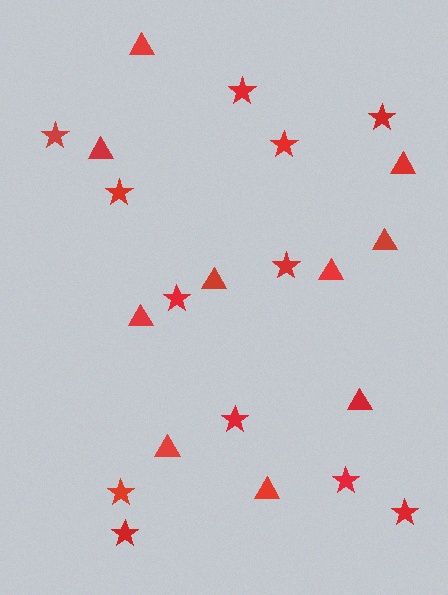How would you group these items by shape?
There are 2 groups: one group of triangles (10) and one group of stars (12).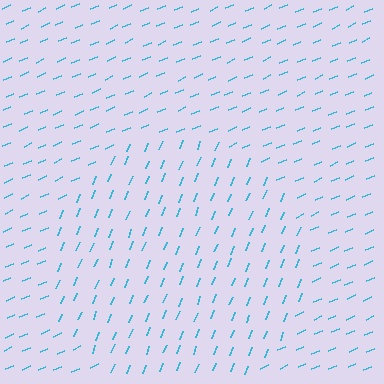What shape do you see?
I see a circle.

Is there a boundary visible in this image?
Yes, there is a texture boundary formed by a change in line orientation.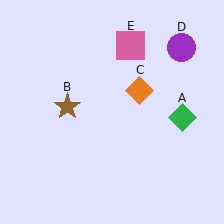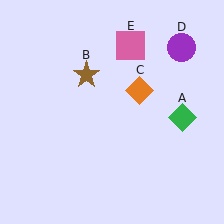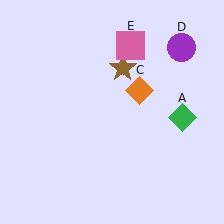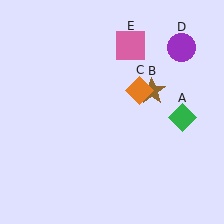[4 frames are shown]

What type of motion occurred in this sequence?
The brown star (object B) rotated clockwise around the center of the scene.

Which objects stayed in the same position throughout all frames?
Green diamond (object A) and orange diamond (object C) and purple circle (object D) and pink square (object E) remained stationary.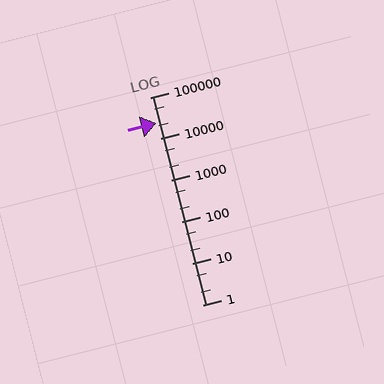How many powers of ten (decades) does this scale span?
The scale spans 5 decades, from 1 to 100000.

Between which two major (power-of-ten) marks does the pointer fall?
The pointer is between 10000 and 100000.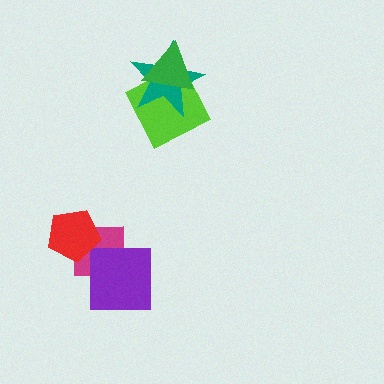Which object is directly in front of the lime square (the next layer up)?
The teal star is directly in front of the lime square.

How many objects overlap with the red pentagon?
1 object overlaps with the red pentagon.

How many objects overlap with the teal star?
2 objects overlap with the teal star.